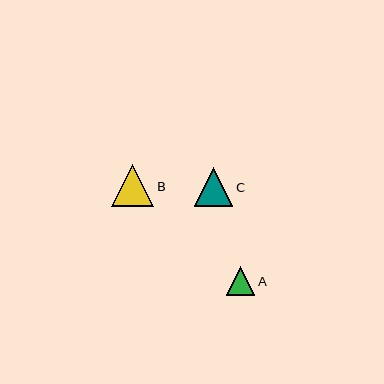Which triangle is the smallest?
Triangle A is the smallest with a size of approximately 28 pixels.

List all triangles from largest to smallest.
From largest to smallest: B, C, A.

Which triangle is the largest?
Triangle B is the largest with a size of approximately 42 pixels.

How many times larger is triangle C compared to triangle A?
Triangle C is approximately 1.4 times the size of triangle A.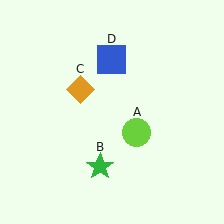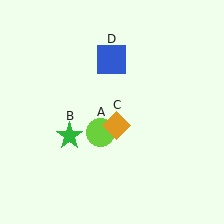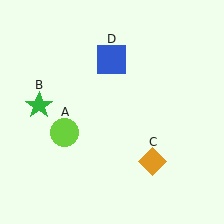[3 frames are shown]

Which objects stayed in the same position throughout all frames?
Blue square (object D) remained stationary.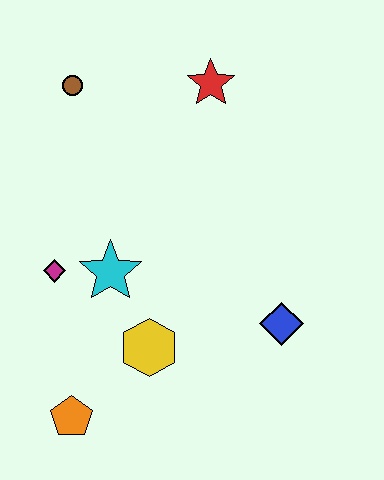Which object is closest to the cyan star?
The magenta diamond is closest to the cyan star.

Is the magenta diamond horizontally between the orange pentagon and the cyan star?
No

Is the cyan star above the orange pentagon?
Yes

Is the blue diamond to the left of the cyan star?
No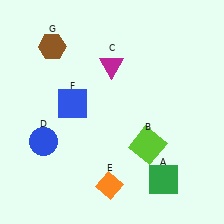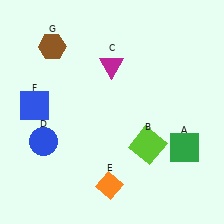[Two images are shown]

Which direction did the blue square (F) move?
The blue square (F) moved left.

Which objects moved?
The objects that moved are: the green square (A), the blue square (F).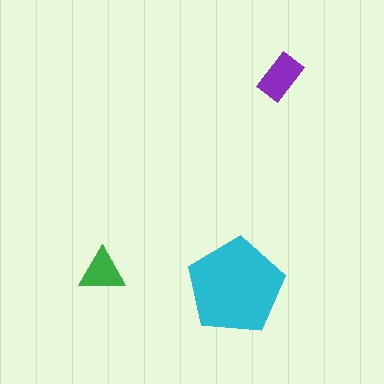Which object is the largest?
The cyan pentagon.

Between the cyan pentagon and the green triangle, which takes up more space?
The cyan pentagon.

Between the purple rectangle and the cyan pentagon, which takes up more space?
The cyan pentagon.